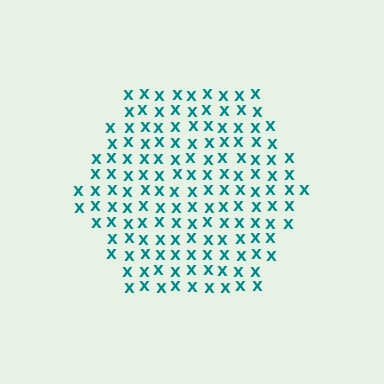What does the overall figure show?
The overall figure shows a hexagon.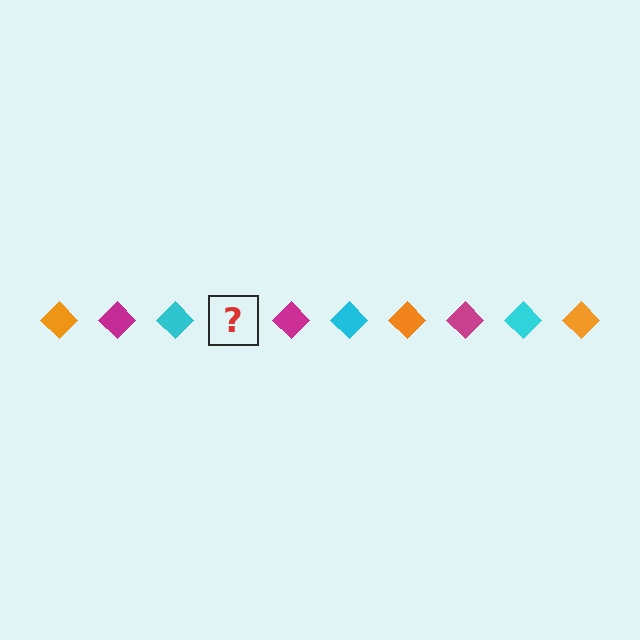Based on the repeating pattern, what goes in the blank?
The blank should be an orange diamond.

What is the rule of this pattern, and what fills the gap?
The rule is that the pattern cycles through orange, magenta, cyan diamonds. The gap should be filled with an orange diamond.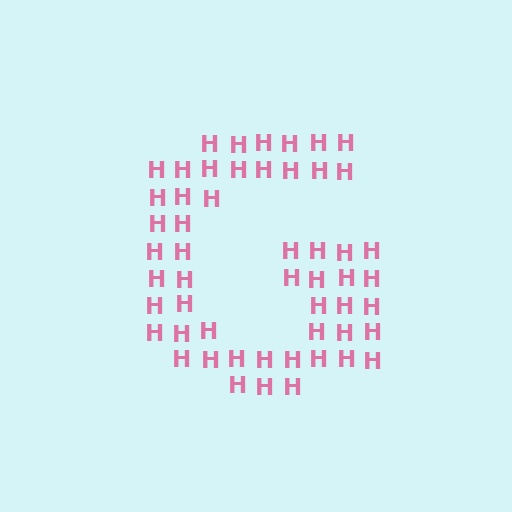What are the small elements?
The small elements are letter H's.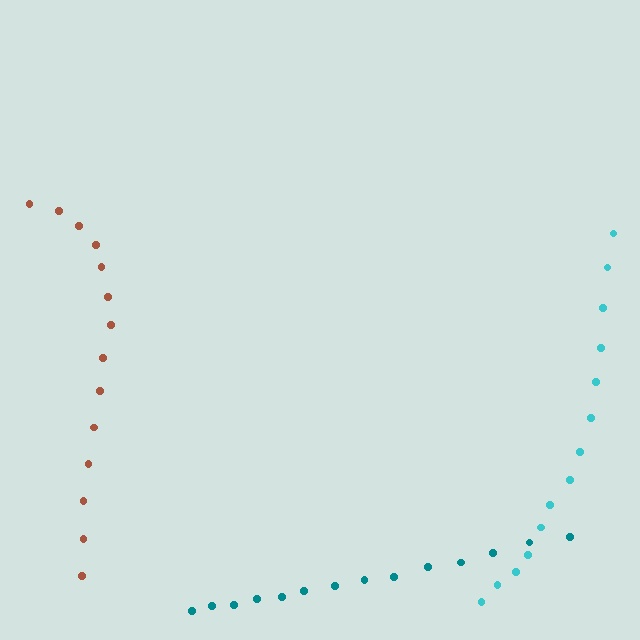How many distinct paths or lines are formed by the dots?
There are 3 distinct paths.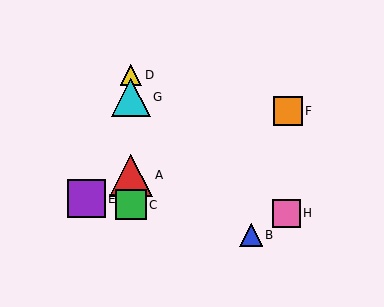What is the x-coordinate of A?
Object A is at x≈131.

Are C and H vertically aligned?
No, C is at x≈131 and H is at x≈286.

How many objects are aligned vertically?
4 objects (A, C, D, G) are aligned vertically.